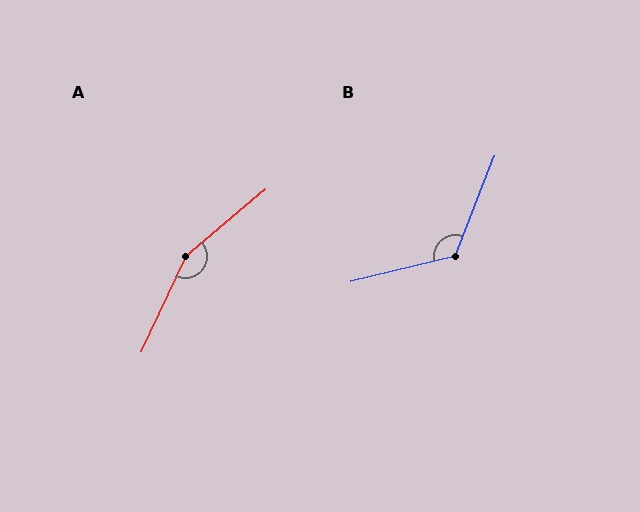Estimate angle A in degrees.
Approximately 155 degrees.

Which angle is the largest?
A, at approximately 155 degrees.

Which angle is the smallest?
B, at approximately 125 degrees.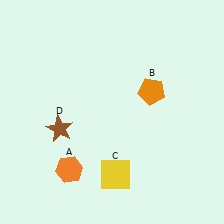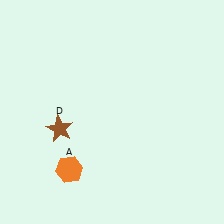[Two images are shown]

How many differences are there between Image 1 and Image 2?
There are 2 differences between the two images.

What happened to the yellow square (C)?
The yellow square (C) was removed in Image 2. It was in the bottom-right area of Image 1.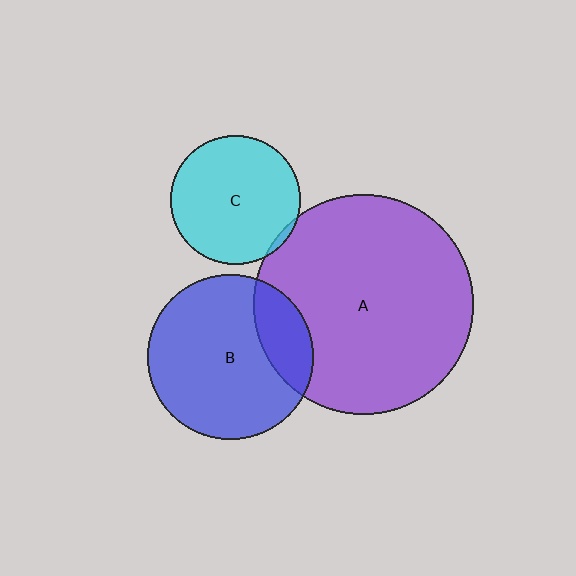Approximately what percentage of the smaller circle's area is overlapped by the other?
Approximately 5%.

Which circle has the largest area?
Circle A (purple).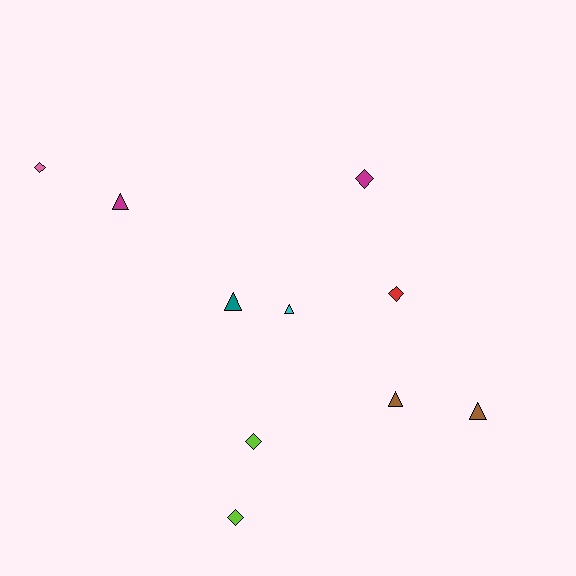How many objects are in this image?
There are 10 objects.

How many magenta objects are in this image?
There are 2 magenta objects.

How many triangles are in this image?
There are 5 triangles.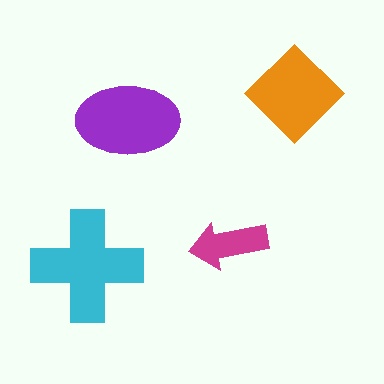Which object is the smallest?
The magenta arrow.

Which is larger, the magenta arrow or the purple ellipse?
The purple ellipse.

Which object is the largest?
The cyan cross.